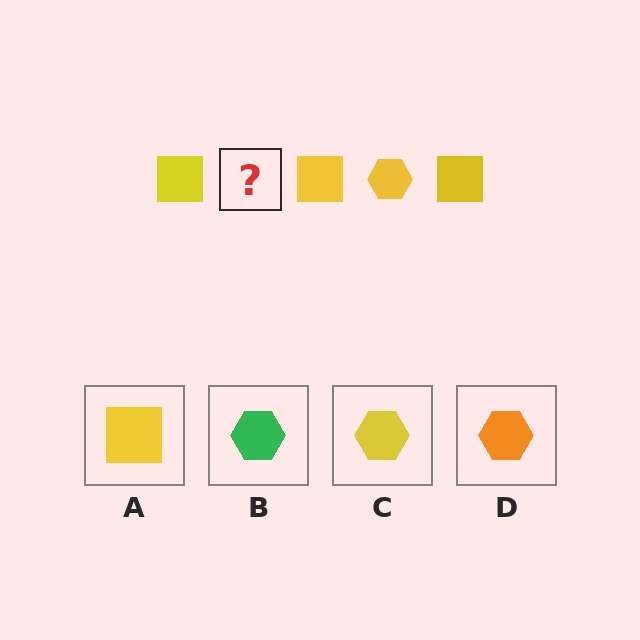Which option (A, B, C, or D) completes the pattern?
C.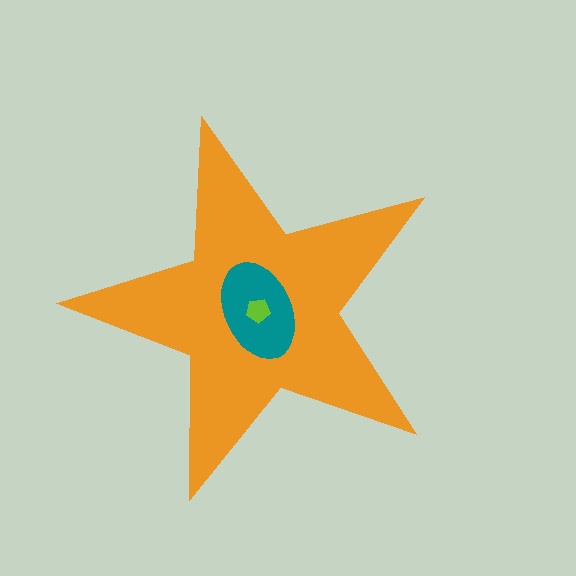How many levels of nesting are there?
3.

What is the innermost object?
The lime pentagon.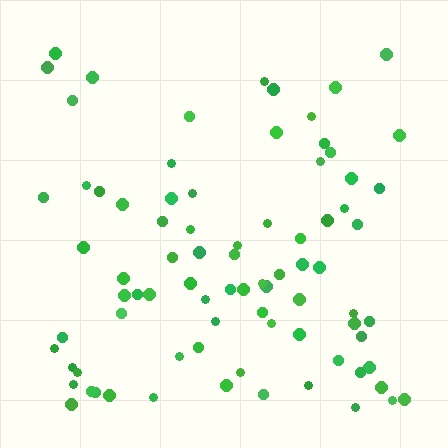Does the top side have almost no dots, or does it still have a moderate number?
Still a moderate number, just noticeably fewer than the bottom.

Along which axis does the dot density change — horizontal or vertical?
Vertical.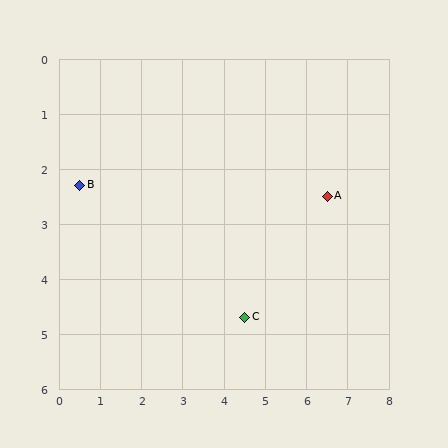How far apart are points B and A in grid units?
Points B and A are about 6.0 grid units apart.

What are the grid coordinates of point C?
Point C is at approximately (4.5, 4.7).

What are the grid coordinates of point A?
Point A is at approximately (6.5, 2.5).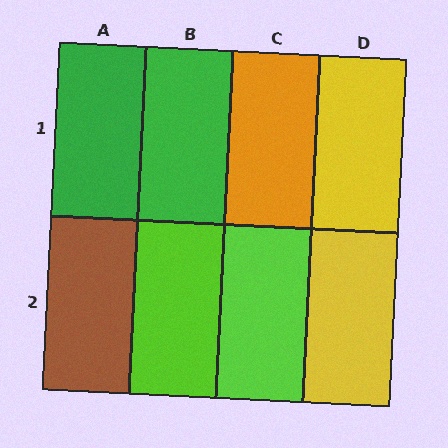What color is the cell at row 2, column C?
Lime.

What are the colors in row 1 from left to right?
Green, green, orange, yellow.